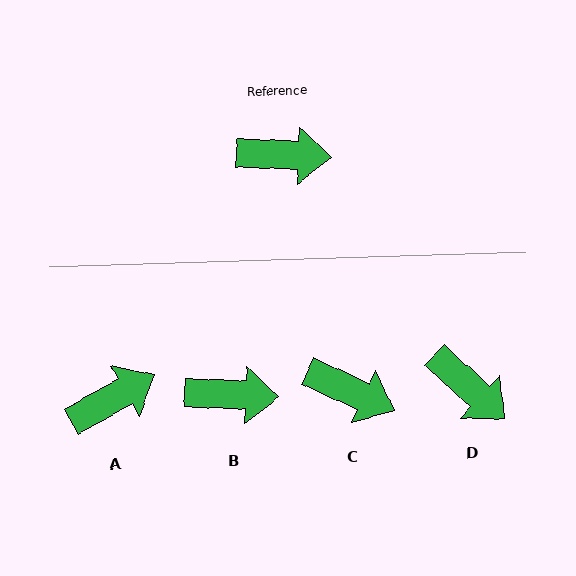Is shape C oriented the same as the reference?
No, it is off by about 22 degrees.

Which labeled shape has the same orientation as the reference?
B.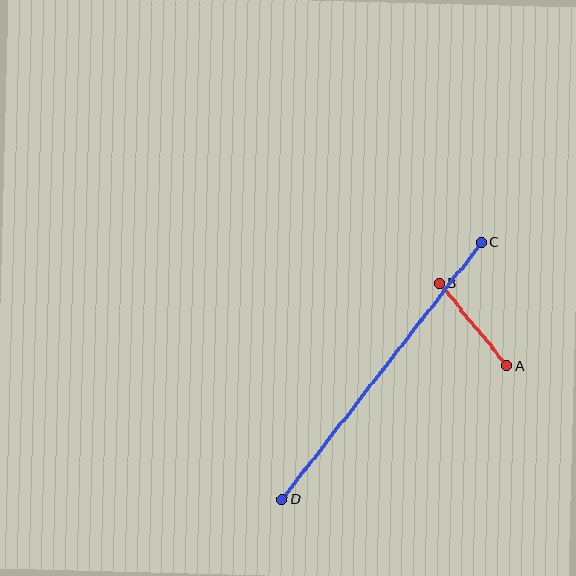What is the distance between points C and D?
The distance is approximately 325 pixels.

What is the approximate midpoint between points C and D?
The midpoint is at approximately (382, 371) pixels.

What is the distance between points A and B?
The distance is approximately 106 pixels.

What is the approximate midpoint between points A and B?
The midpoint is at approximately (473, 325) pixels.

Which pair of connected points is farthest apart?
Points C and D are farthest apart.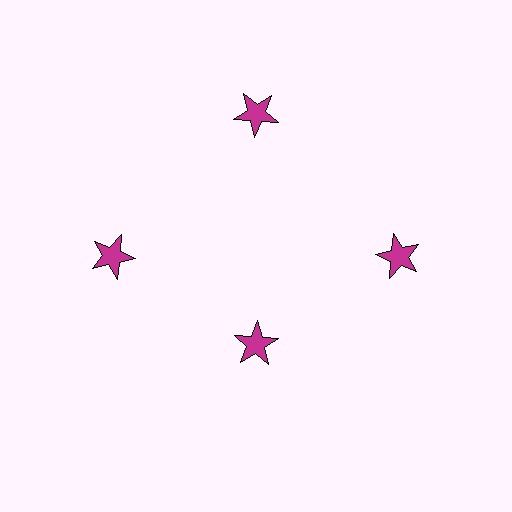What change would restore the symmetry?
The symmetry would be restored by moving it outward, back onto the ring so that all 4 stars sit at equal angles and equal distance from the center.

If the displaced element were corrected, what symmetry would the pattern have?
It would have 4-fold rotational symmetry — the pattern would map onto itself every 90 degrees.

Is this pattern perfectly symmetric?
No. The 4 magenta stars are arranged in a ring, but one element near the 6 o'clock position is pulled inward toward the center, breaking the 4-fold rotational symmetry.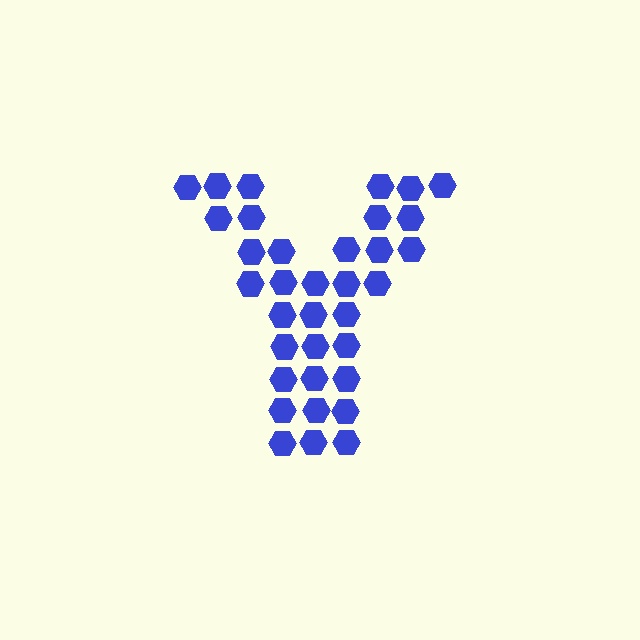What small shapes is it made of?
It is made of small hexagons.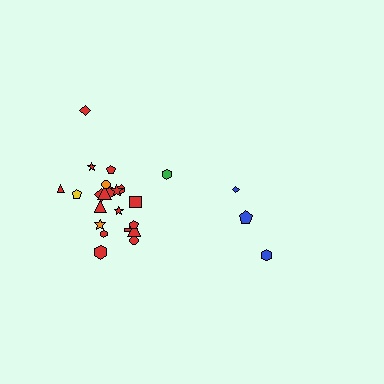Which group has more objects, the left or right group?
The left group.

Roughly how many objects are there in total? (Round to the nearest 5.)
Roughly 25 objects in total.